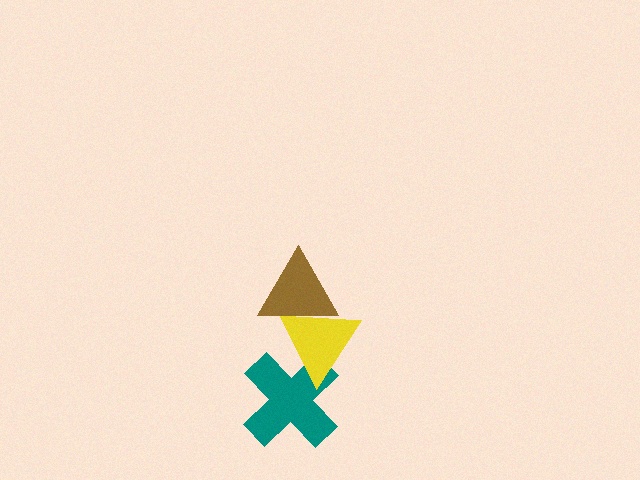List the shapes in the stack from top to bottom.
From top to bottom: the brown triangle, the yellow triangle, the teal cross.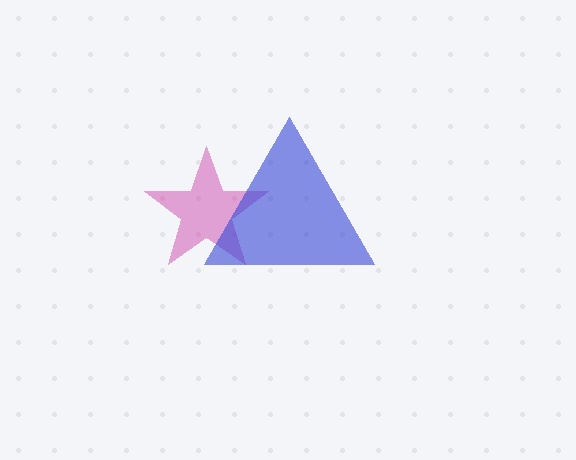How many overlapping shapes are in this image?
There are 2 overlapping shapes in the image.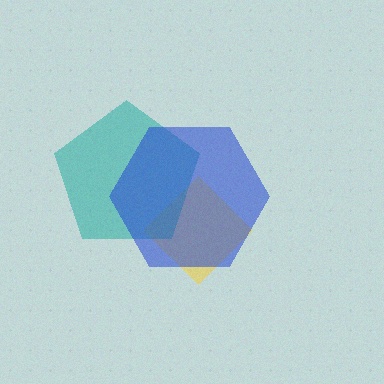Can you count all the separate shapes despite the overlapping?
Yes, there are 3 separate shapes.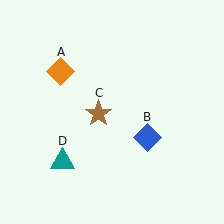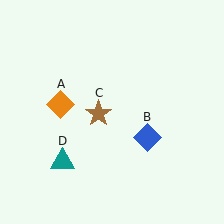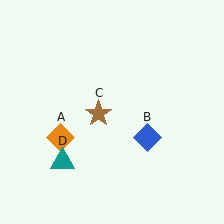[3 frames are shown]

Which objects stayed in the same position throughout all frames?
Blue diamond (object B) and brown star (object C) and teal triangle (object D) remained stationary.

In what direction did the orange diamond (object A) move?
The orange diamond (object A) moved down.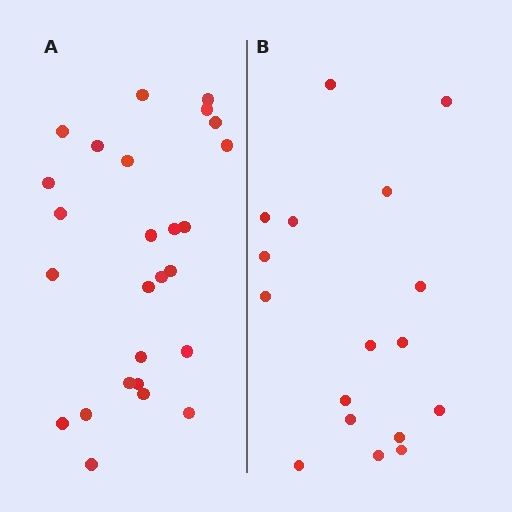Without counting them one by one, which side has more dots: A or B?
Region A (the left region) has more dots.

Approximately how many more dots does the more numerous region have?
Region A has roughly 8 or so more dots than region B.